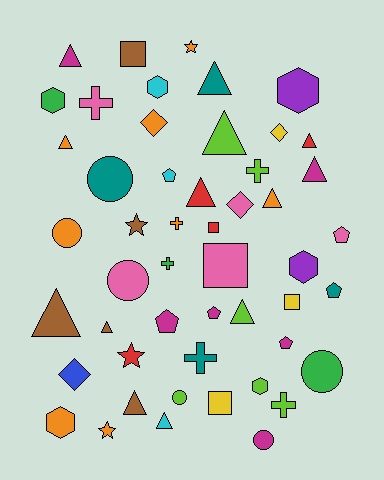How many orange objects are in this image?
There are 8 orange objects.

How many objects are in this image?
There are 50 objects.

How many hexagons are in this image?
There are 6 hexagons.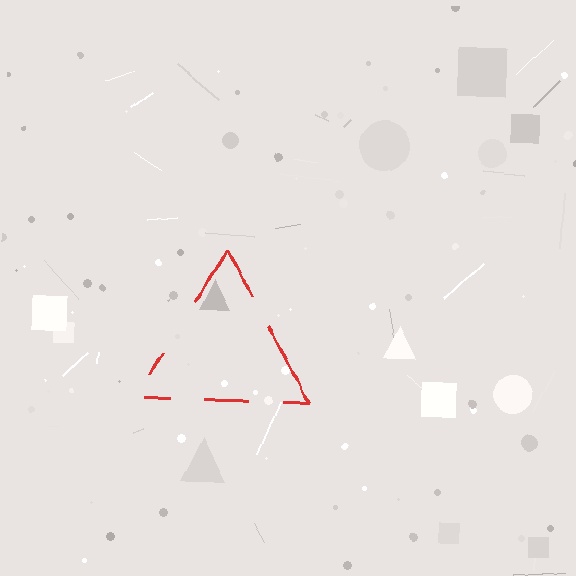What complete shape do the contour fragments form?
The contour fragments form a triangle.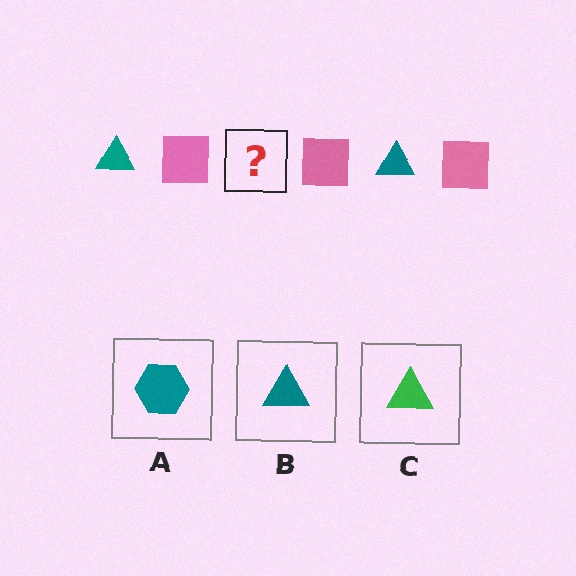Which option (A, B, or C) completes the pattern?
B.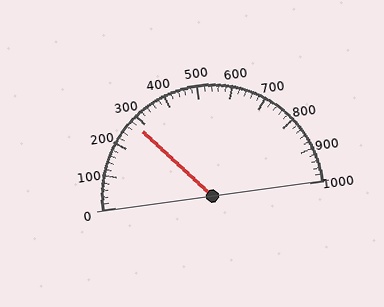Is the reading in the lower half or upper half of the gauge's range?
The reading is in the lower half of the range (0 to 1000).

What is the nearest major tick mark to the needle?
The nearest major tick mark is 300.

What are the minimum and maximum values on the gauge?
The gauge ranges from 0 to 1000.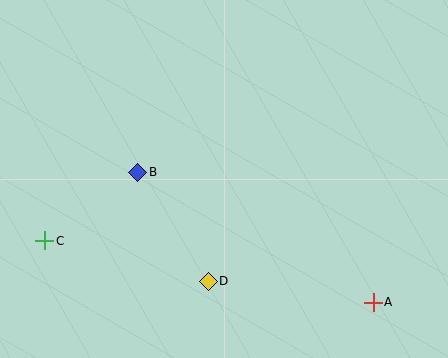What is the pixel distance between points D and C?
The distance between D and C is 168 pixels.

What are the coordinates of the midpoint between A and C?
The midpoint between A and C is at (209, 272).